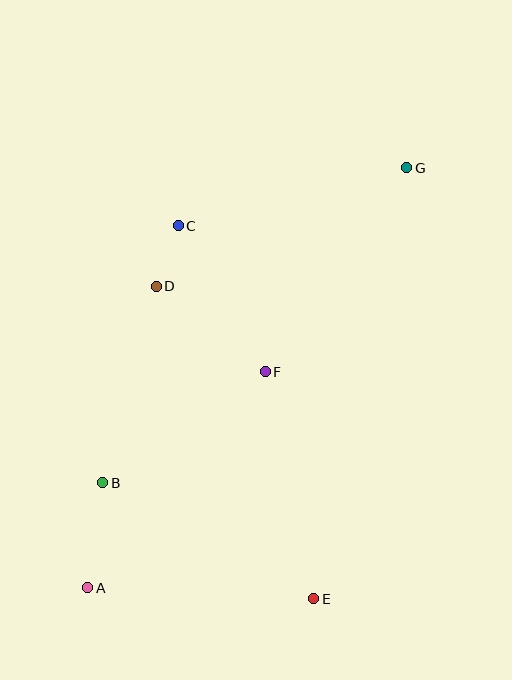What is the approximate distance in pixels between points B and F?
The distance between B and F is approximately 197 pixels.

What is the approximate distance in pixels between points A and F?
The distance between A and F is approximately 280 pixels.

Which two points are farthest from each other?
Points A and G are farthest from each other.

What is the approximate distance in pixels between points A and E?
The distance between A and E is approximately 227 pixels.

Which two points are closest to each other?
Points C and D are closest to each other.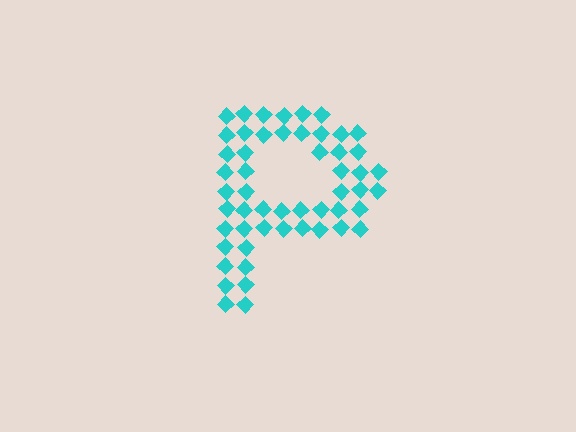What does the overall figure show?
The overall figure shows the letter P.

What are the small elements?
The small elements are diamonds.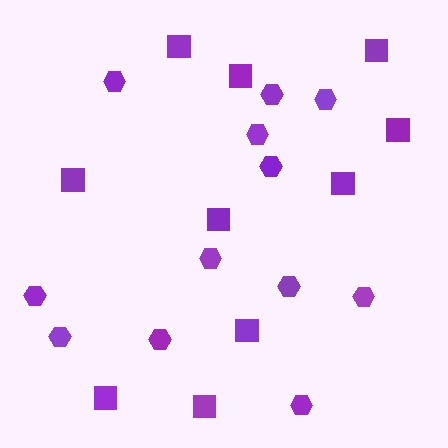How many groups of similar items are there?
There are 2 groups: one group of hexagons (12) and one group of squares (10).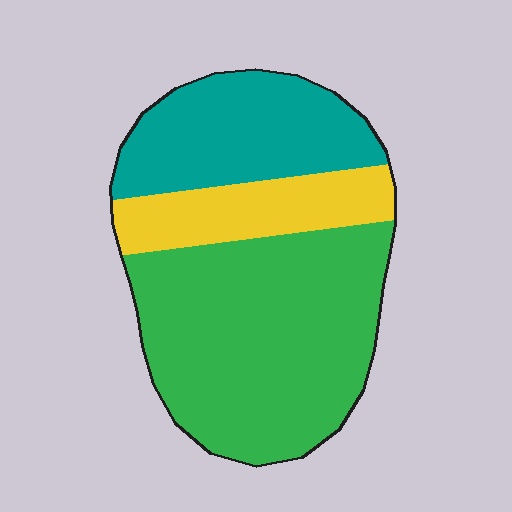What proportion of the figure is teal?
Teal covers about 25% of the figure.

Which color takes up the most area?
Green, at roughly 55%.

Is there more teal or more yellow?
Teal.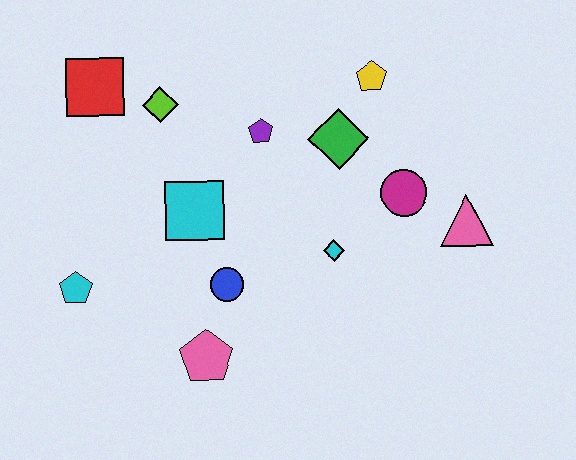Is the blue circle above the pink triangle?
No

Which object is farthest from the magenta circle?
The cyan pentagon is farthest from the magenta circle.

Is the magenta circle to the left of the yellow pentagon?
No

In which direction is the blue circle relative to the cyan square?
The blue circle is below the cyan square.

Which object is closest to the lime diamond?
The red square is closest to the lime diamond.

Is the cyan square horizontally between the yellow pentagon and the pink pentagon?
No